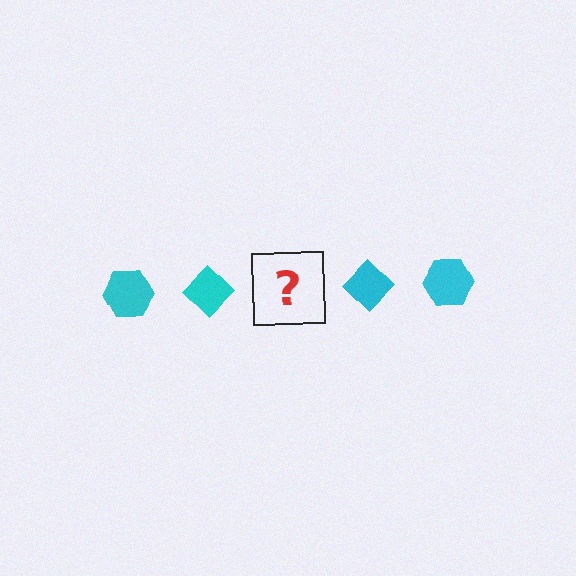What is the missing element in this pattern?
The missing element is a cyan hexagon.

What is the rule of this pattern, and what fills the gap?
The rule is that the pattern cycles through hexagon, diamond shapes in cyan. The gap should be filled with a cyan hexagon.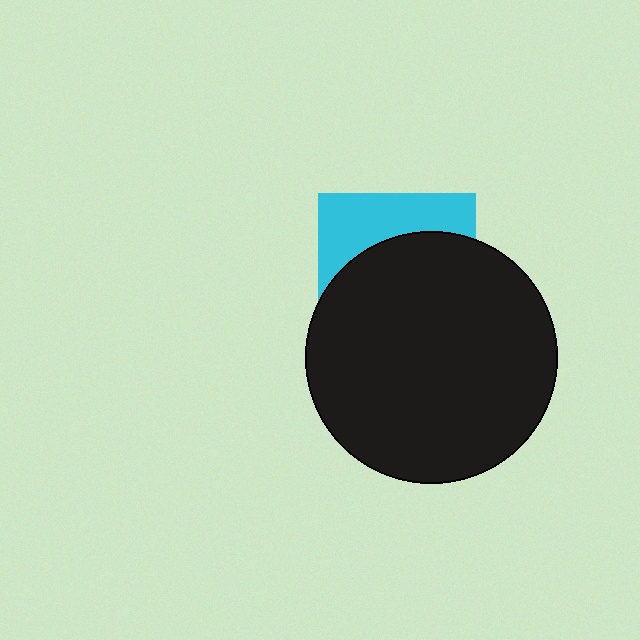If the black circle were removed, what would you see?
You would see the complete cyan square.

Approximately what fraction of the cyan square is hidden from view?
Roughly 66% of the cyan square is hidden behind the black circle.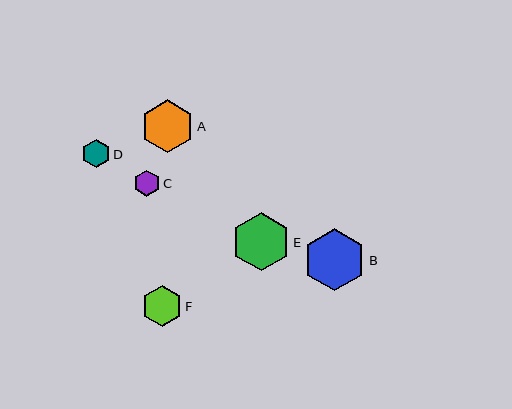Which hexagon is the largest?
Hexagon B is the largest with a size of approximately 62 pixels.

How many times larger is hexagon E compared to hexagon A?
Hexagon E is approximately 1.1 times the size of hexagon A.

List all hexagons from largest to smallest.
From largest to smallest: B, E, A, F, D, C.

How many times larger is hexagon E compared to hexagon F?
Hexagon E is approximately 1.5 times the size of hexagon F.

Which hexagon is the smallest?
Hexagon C is the smallest with a size of approximately 26 pixels.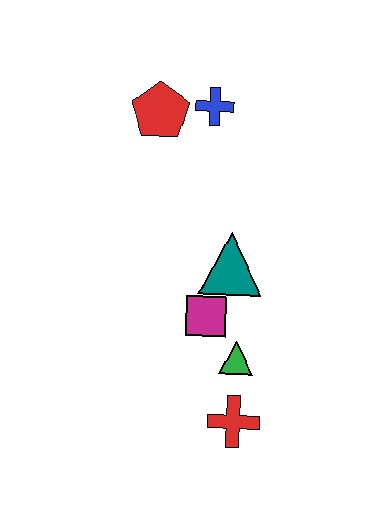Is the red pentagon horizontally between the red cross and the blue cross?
No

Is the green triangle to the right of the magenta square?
Yes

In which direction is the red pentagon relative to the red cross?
The red pentagon is above the red cross.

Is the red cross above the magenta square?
No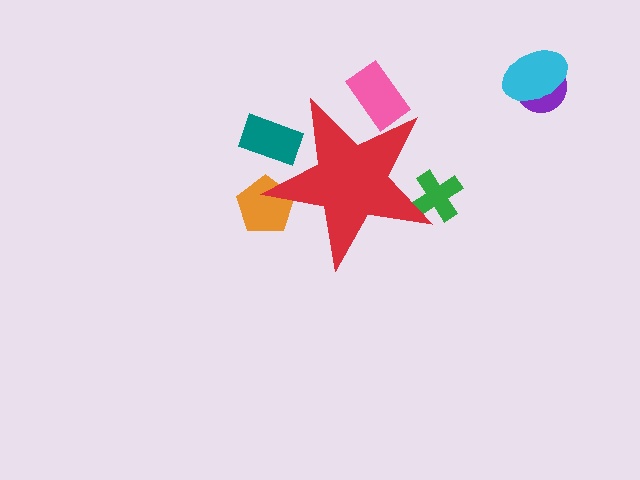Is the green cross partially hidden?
Yes, the green cross is partially hidden behind the red star.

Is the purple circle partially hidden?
No, the purple circle is fully visible.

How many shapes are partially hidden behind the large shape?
4 shapes are partially hidden.